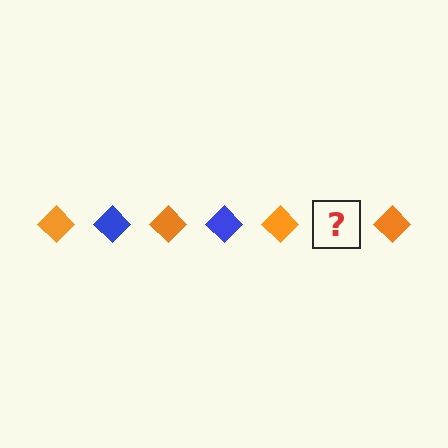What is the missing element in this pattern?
The missing element is a blue diamond.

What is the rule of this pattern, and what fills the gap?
The rule is that the pattern cycles through orange, blue diamonds. The gap should be filled with a blue diamond.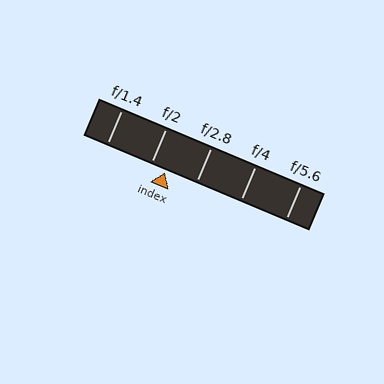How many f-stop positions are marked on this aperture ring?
There are 5 f-stop positions marked.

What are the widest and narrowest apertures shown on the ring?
The widest aperture shown is f/1.4 and the narrowest is f/5.6.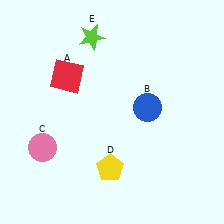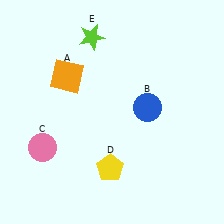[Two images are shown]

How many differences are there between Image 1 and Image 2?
There is 1 difference between the two images.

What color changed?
The square (A) changed from red in Image 1 to orange in Image 2.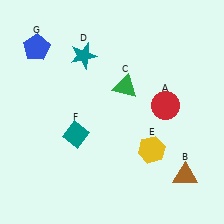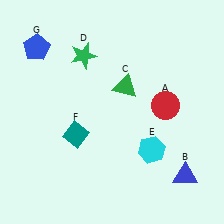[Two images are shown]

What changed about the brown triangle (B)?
In Image 1, B is brown. In Image 2, it changed to blue.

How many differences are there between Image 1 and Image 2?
There are 3 differences between the two images.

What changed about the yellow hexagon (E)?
In Image 1, E is yellow. In Image 2, it changed to cyan.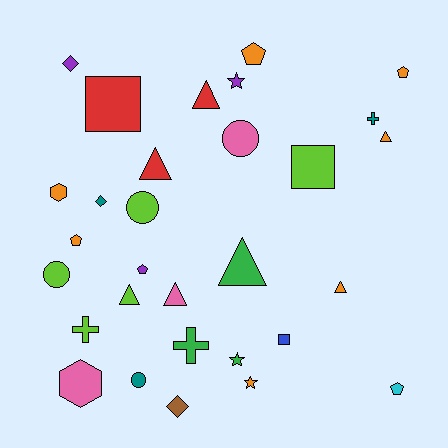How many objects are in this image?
There are 30 objects.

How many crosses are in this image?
There are 3 crosses.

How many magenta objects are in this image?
There are no magenta objects.